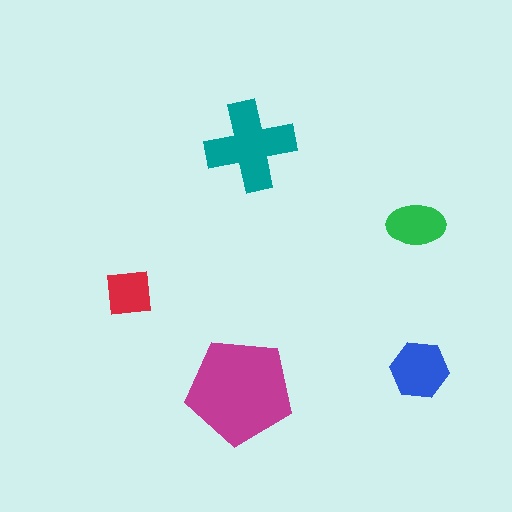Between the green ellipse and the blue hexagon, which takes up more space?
The blue hexagon.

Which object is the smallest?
The red square.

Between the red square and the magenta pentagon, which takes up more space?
The magenta pentagon.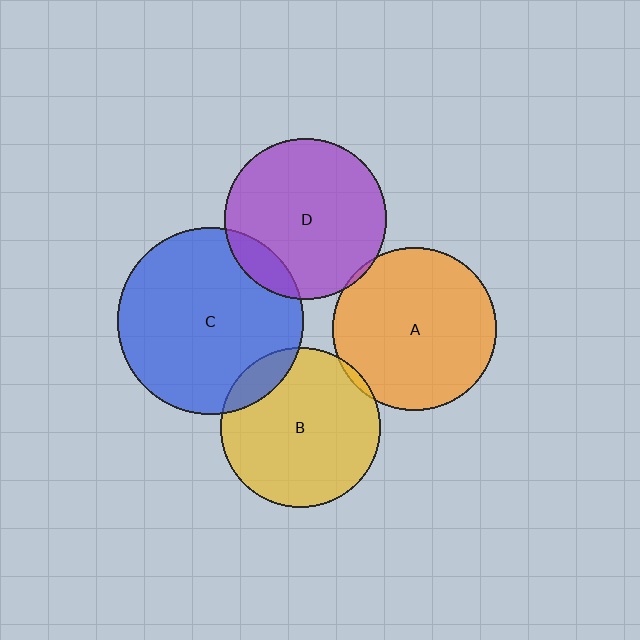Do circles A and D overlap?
Yes.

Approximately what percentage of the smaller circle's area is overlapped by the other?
Approximately 5%.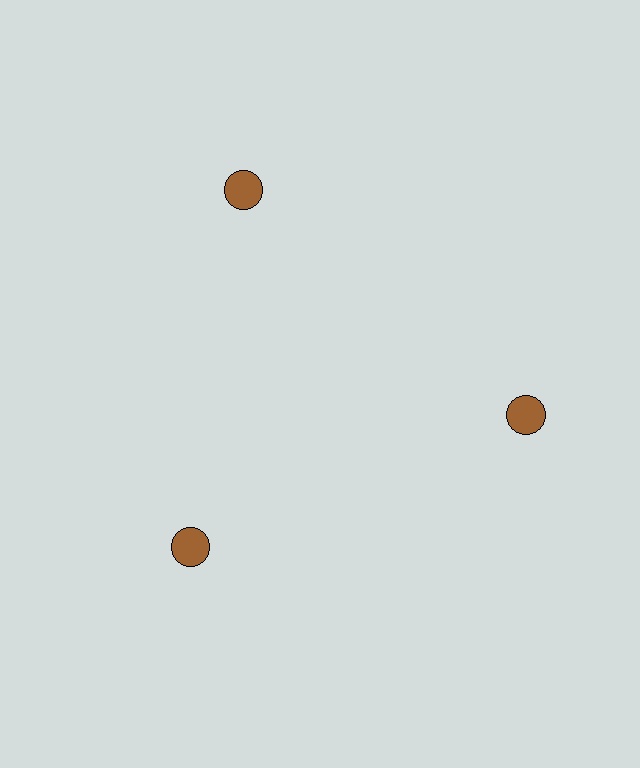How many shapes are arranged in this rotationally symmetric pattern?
There are 3 shapes, arranged in 3 groups of 1.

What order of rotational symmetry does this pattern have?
This pattern has 3-fold rotational symmetry.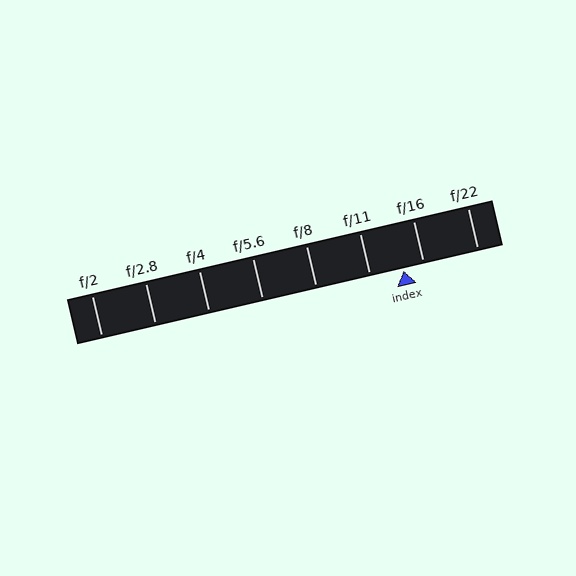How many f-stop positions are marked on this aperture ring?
There are 8 f-stop positions marked.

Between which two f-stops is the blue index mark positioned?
The index mark is between f/11 and f/16.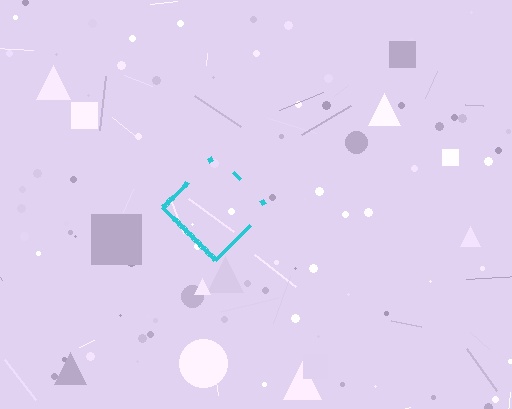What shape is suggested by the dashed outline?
The dashed outline suggests a diamond.